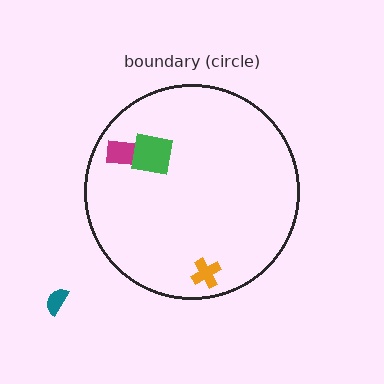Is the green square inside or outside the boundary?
Inside.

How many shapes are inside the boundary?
3 inside, 1 outside.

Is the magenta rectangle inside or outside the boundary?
Inside.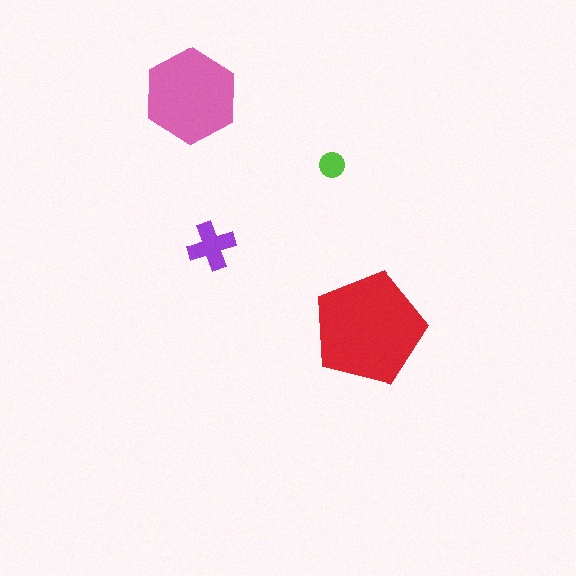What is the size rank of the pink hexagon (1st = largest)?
2nd.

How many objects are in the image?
There are 4 objects in the image.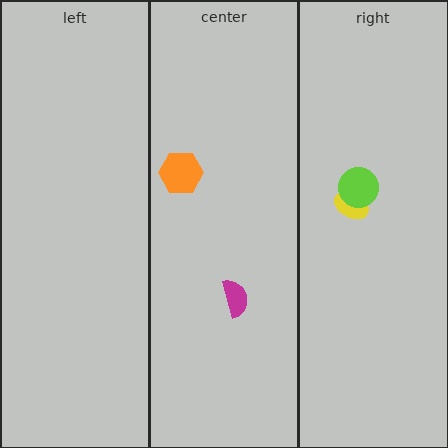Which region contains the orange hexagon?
The center region.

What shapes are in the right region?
The yellow ellipse, the lime circle.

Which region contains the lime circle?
The right region.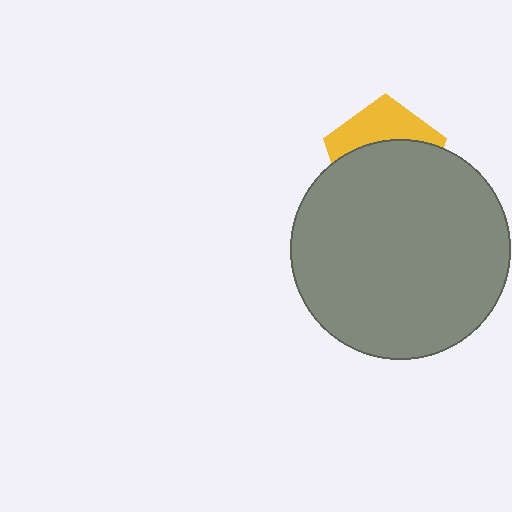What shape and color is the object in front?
The object in front is a gray circle.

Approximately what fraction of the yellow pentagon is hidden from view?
Roughly 63% of the yellow pentagon is hidden behind the gray circle.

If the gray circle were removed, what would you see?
You would see the complete yellow pentagon.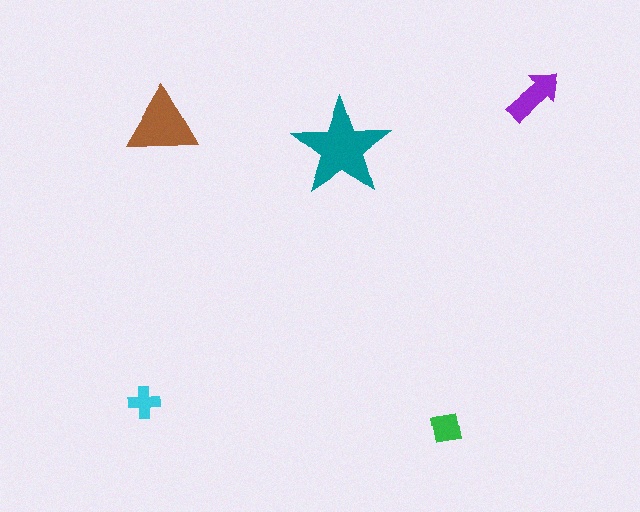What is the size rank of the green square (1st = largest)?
4th.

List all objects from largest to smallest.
The teal star, the brown triangle, the purple arrow, the green square, the cyan cross.